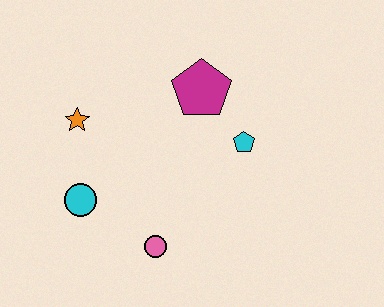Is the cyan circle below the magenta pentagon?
Yes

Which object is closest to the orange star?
The cyan circle is closest to the orange star.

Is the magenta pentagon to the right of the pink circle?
Yes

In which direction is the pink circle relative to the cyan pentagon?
The pink circle is below the cyan pentagon.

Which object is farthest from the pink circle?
The magenta pentagon is farthest from the pink circle.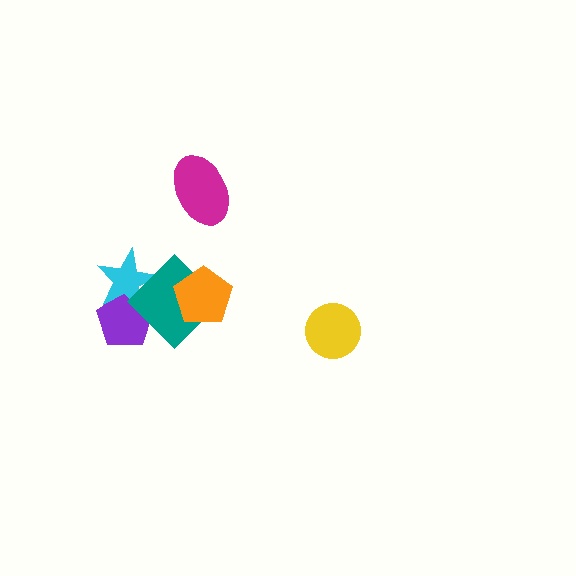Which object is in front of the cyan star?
The teal diamond is in front of the cyan star.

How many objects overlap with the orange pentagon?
1 object overlaps with the orange pentagon.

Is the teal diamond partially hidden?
Yes, it is partially covered by another shape.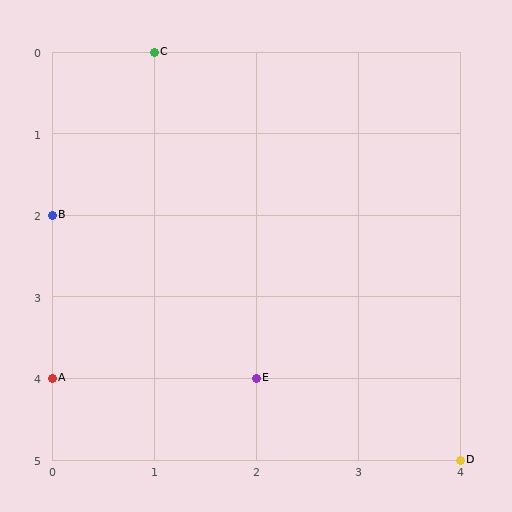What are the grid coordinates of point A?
Point A is at grid coordinates (0, 4).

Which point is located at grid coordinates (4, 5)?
Point D is at (4, 5).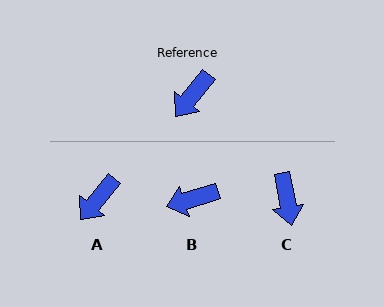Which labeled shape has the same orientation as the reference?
A.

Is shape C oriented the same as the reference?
No, it is off by about 49 degrees.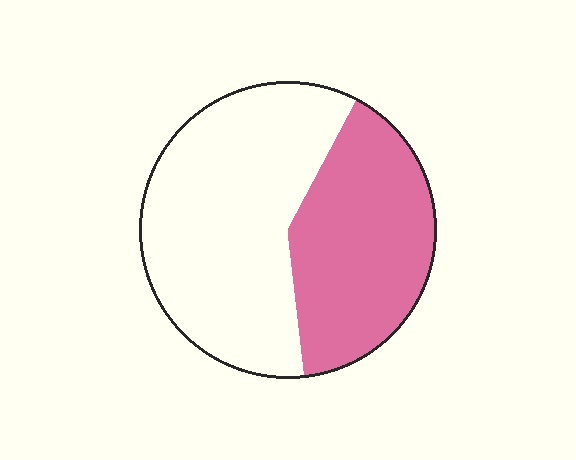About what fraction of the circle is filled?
About two fifths (2/5).